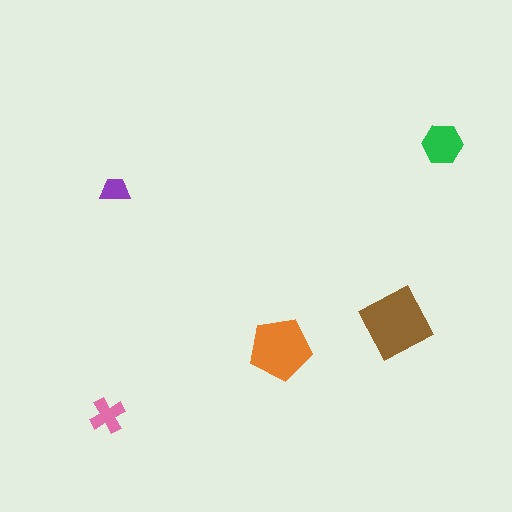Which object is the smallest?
The purple trapezoid.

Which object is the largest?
The brown square.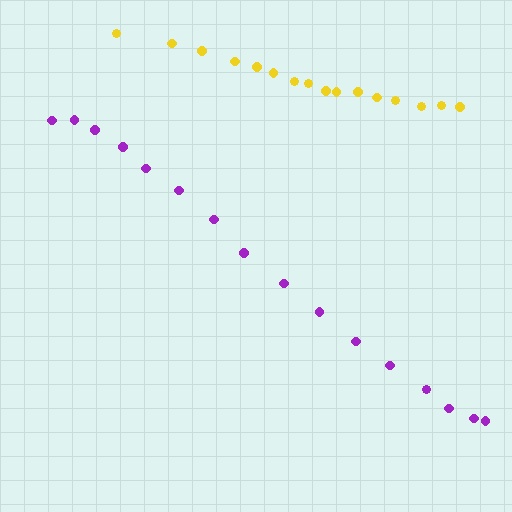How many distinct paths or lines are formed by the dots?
There are 2 distinct paths.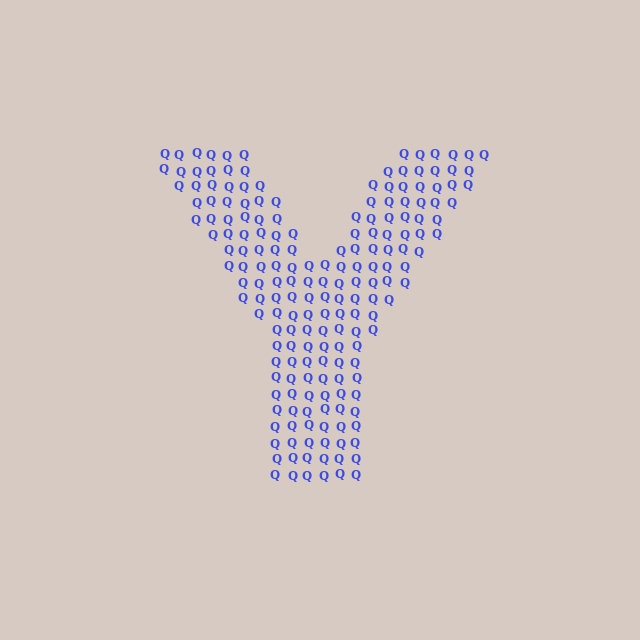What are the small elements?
The small elements are letter Q's.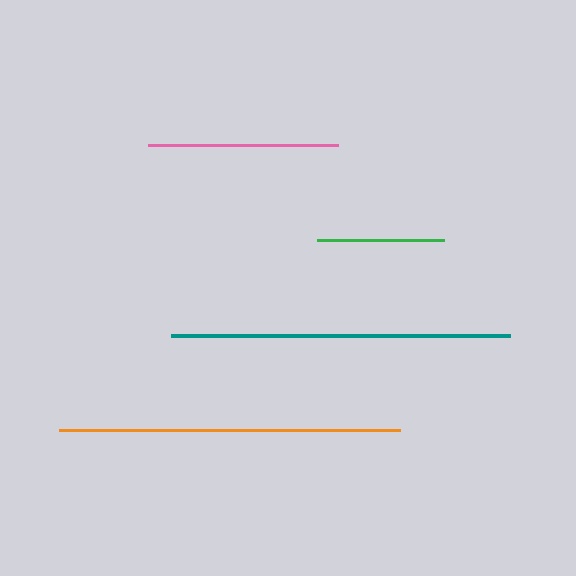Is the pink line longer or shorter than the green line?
The pink line is longer than the green line.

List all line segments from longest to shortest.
From longest to shortest: orange, teal, pink, green.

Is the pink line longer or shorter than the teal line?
The teal line is longer than the pink line.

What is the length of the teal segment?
The teal segment is approximately 339 pixels long.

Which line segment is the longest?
The orange line is the longest at approximately 341 pixels.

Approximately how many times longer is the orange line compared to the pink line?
The orange line is approximately 1.8 times the length of the pink line.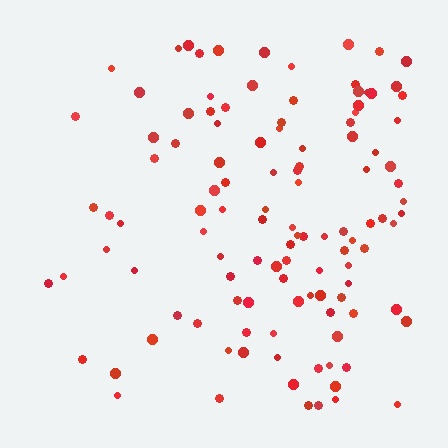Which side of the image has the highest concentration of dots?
The right.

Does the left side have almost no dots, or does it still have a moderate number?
Still a moderate number, just noticeably fewer than the right.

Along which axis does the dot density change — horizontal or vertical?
Horizontal.